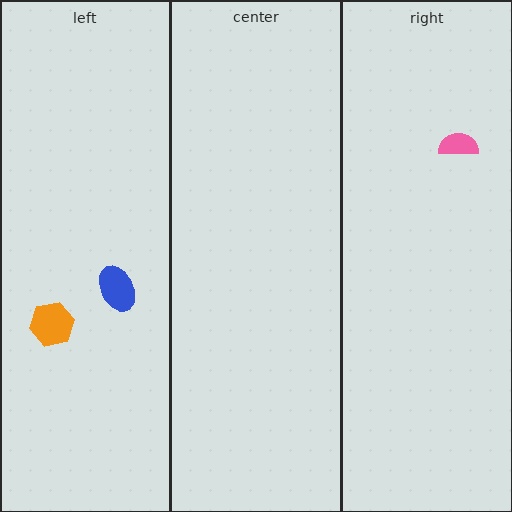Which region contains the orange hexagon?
The left region.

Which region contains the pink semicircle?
The right region.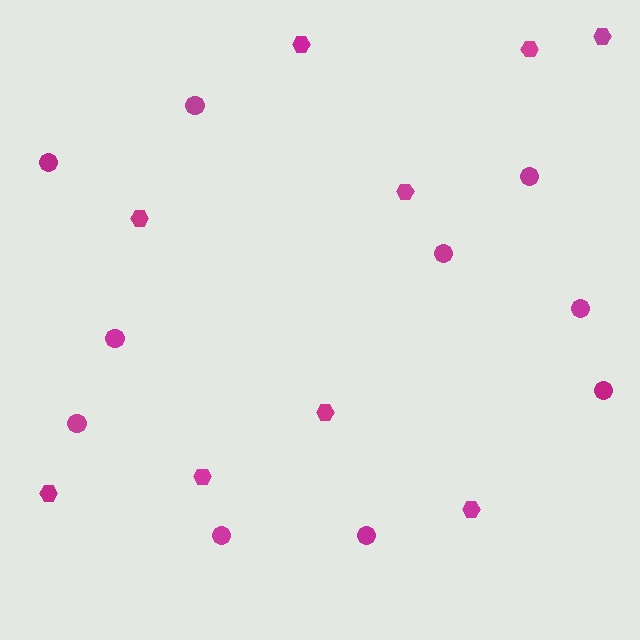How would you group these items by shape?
There are 2 groups: one group of hexagons (9) and one group of circles (10).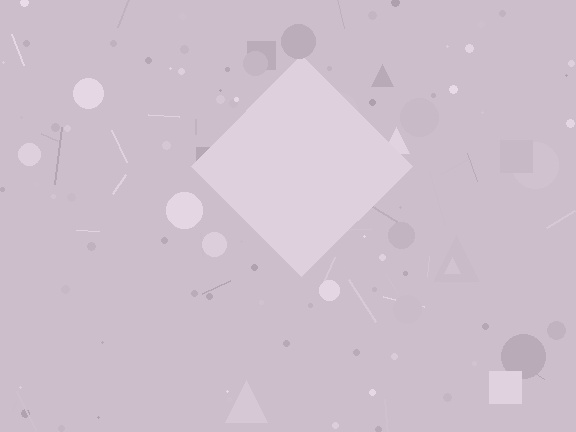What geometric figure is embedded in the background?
A diamond is embedded in the background.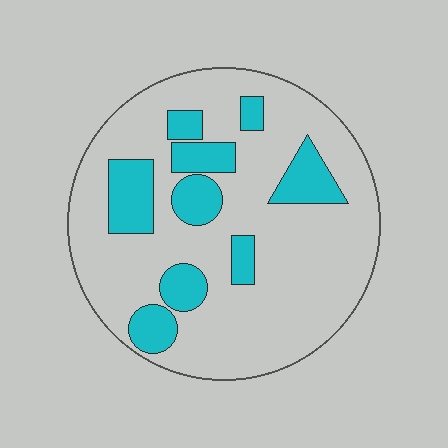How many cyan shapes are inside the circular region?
9.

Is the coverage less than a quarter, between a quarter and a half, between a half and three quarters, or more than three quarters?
Less than a quarter.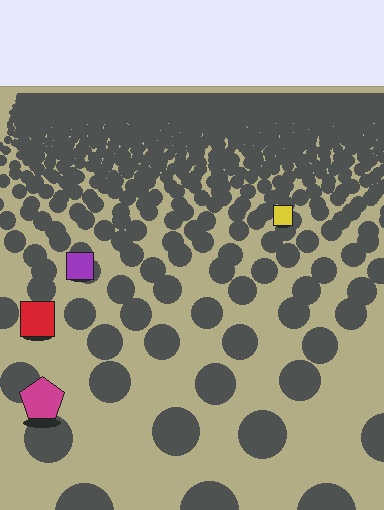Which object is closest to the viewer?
The magenta pentagon is closest. The texture marks near it are larger and more spread out.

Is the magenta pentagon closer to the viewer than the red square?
Yes. The magenta pentagon is closer — you can tell from the texture gradient: the ground texture is coarser near it.